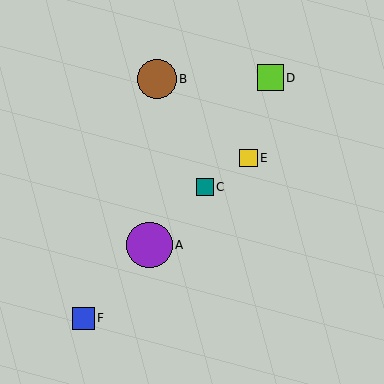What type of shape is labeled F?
Shape F is a blue square.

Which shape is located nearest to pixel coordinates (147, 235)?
The purple circle (labeled A) at (150, 245) is nearest to that location.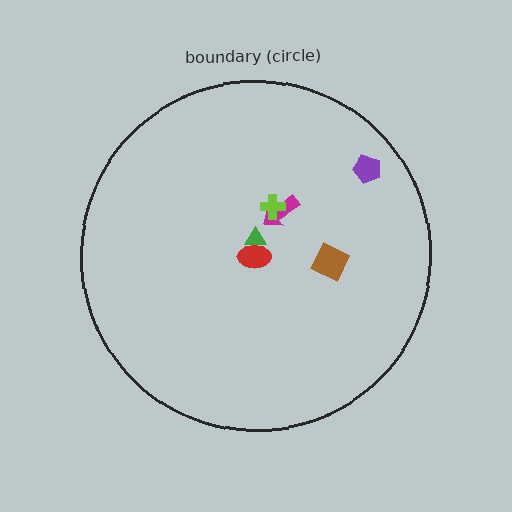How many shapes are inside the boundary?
6 inside, 0 outside.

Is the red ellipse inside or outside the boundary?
Inside.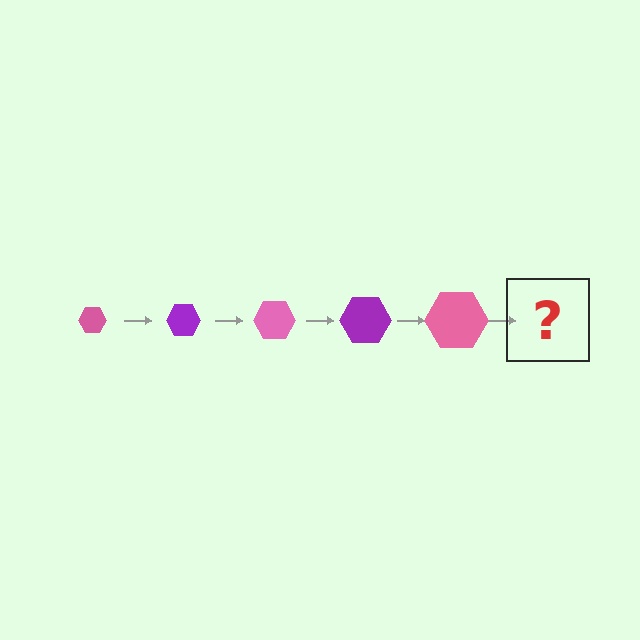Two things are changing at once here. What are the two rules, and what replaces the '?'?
The two rules are that the hexagon grows larger each step and the color cycles through pink and purple. The '?' should be a purple hexagon, larger than the previous one.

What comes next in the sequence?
The next element should be a purple hexagon, larger than the previous one.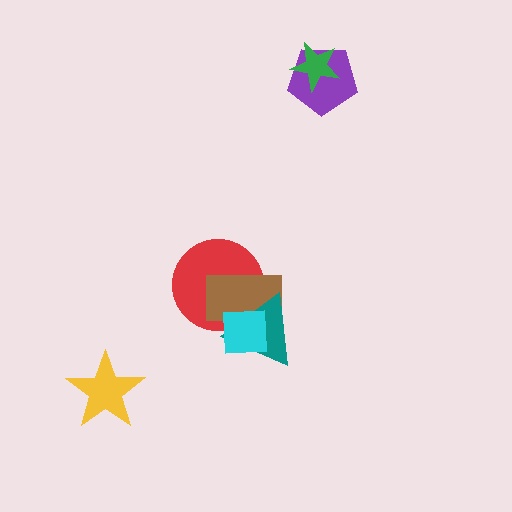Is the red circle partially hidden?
Yes, it is partially covered by another shape.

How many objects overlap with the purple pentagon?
1 object overlaps with the purple pentagon.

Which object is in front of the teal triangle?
The cyan square is in front of the teal triangle.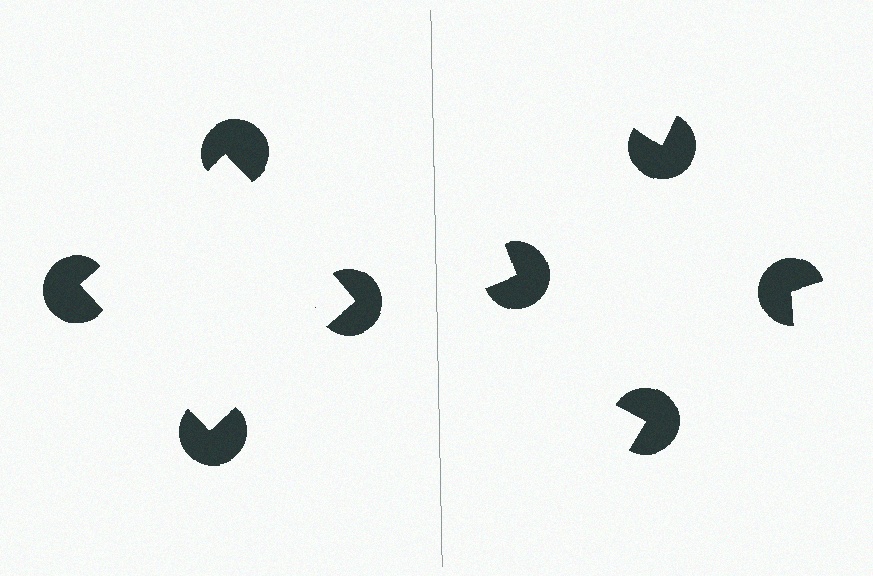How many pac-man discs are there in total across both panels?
8 — 4 on each side.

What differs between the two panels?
The pac-man discs are positioned identically on both sides; only the wedge orientations differ. On the left they align to a square; on the right they are misaligned.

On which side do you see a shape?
An illusory square appears on the left side. On the right side the wedge cuts are rotated, so no coherent shape forms.